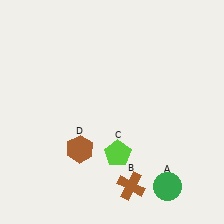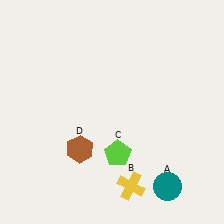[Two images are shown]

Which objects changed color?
A changed from green to teal. B changed from brown to yellow.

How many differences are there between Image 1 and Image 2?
There are 2 differences between the two images.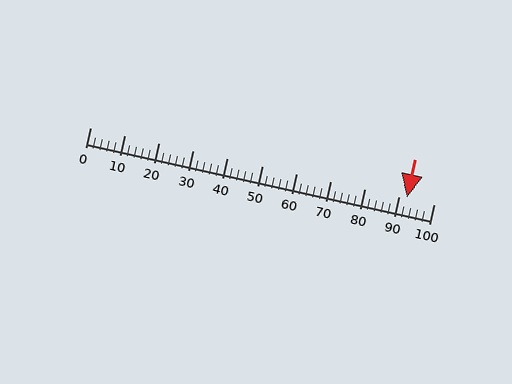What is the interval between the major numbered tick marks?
The major tick marks are spaced 10 units apart.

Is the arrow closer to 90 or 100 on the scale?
The arrow is closer to 90.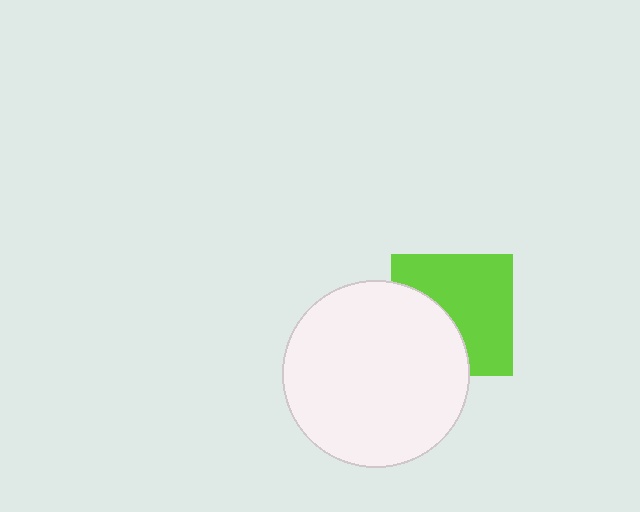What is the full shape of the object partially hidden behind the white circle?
The partially hidden object is a lime square.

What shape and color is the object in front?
The object in front is a white circle.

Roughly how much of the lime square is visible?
About half of it is visible (roughly 62%).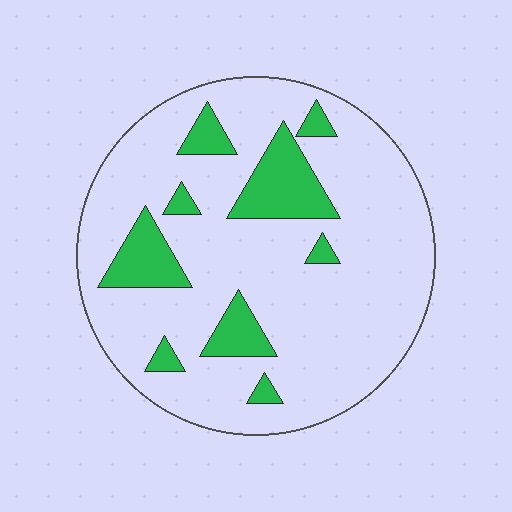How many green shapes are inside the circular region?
9.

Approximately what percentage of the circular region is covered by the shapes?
Approximately 15%.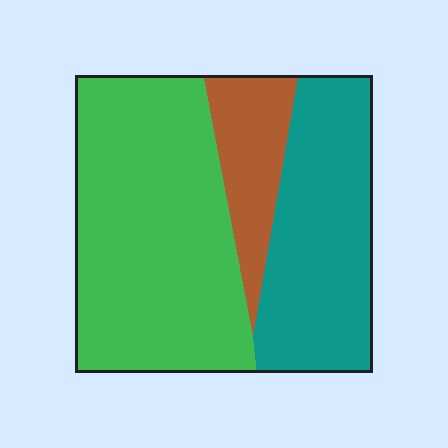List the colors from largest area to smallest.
From largest to smallest: green, teal, brown.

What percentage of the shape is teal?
Teal takes up about one third (1/3) of the shape.